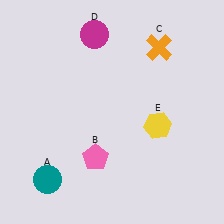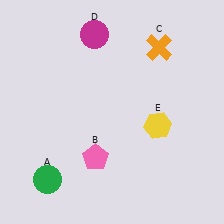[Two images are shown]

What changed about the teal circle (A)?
In Image 1, A is teal. In Image 2, it changed to green.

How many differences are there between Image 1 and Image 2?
There is 1 difference between the two images.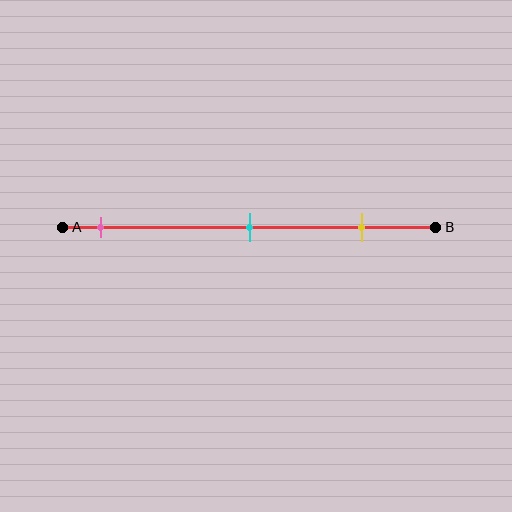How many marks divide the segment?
There are 3 marks dividing the segment.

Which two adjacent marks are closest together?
The cyan and yellow marks are the closest adjacent pair.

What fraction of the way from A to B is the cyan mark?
The cyan mark is approximately 50% (0.5) of the way from A to B.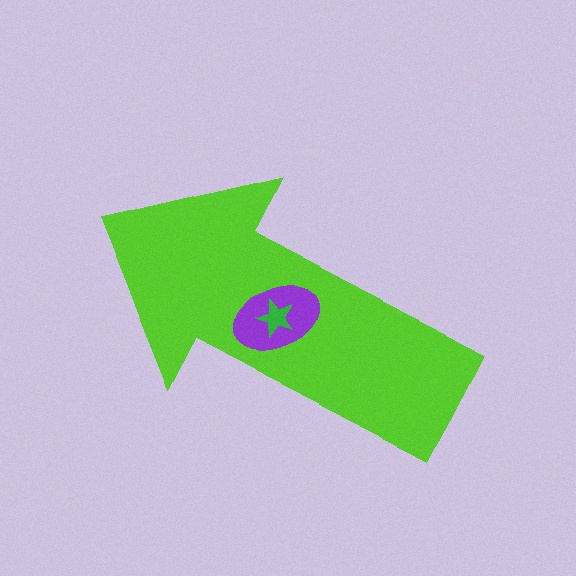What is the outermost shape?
The lime arrow.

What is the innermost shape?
The green star.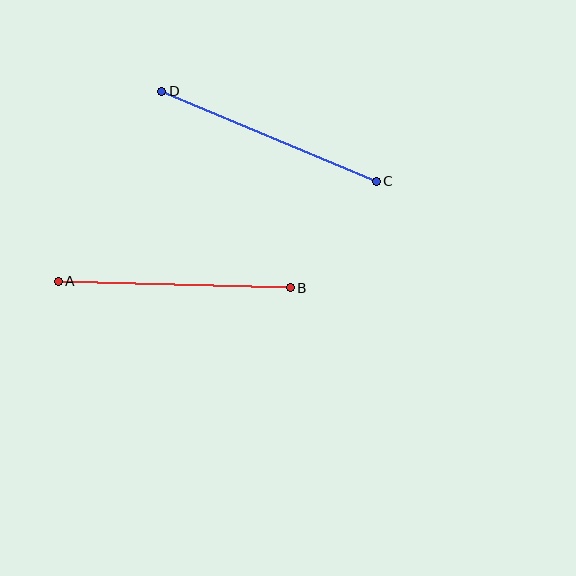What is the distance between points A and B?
The distance is approximately 232 pixels.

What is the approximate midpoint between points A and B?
The midpoint is at approximately (174, 284) pixels.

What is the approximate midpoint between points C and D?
The midpoint is at approximately (269, 136) pixels.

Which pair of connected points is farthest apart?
Points C and D are farthest apart.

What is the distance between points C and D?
The distance is approximately 232 pixels.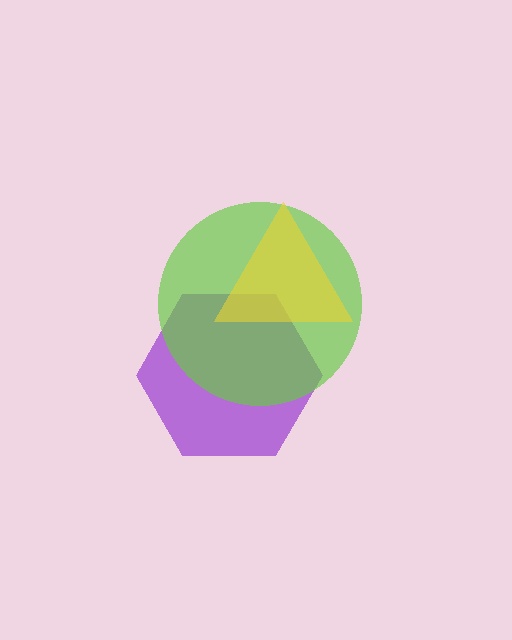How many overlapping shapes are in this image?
There are 3 overlapping shapes in the image.